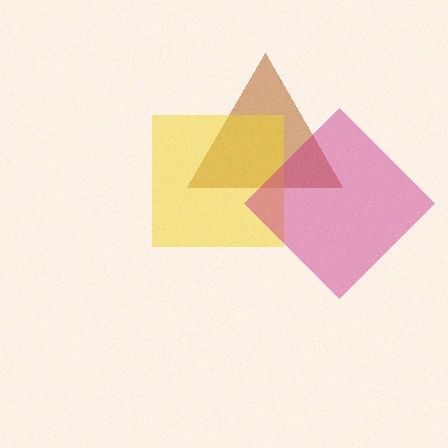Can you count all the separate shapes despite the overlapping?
Yes, there are 3 separate shapes.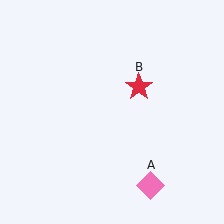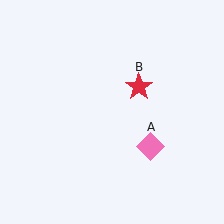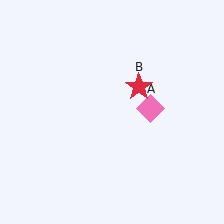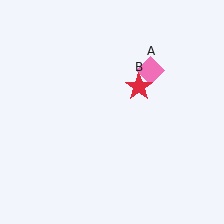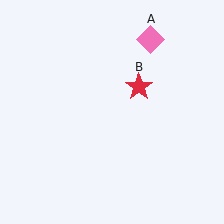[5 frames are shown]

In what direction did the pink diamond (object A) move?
The pink diamond (object A) moved up.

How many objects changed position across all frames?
1 object changed position: pink diamond (object A).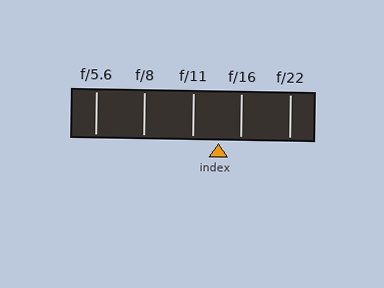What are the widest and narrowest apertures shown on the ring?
The widest aperture shown is f/5.6 and the narrowest is f/22.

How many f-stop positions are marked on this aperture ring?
There are 5 f-stop positions marked.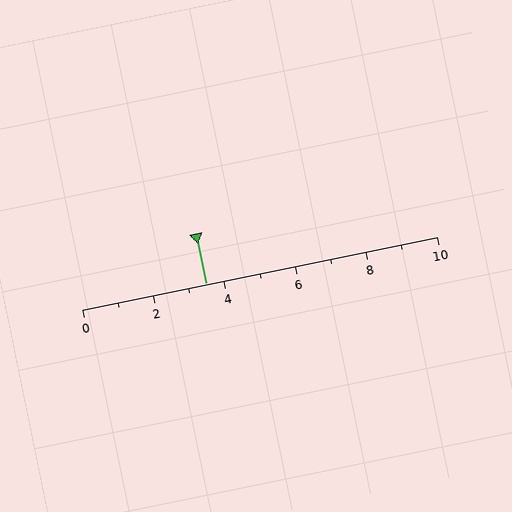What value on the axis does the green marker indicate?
The marker indicates approximately 3.5.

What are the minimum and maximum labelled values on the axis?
The axis runs from 0 to 10.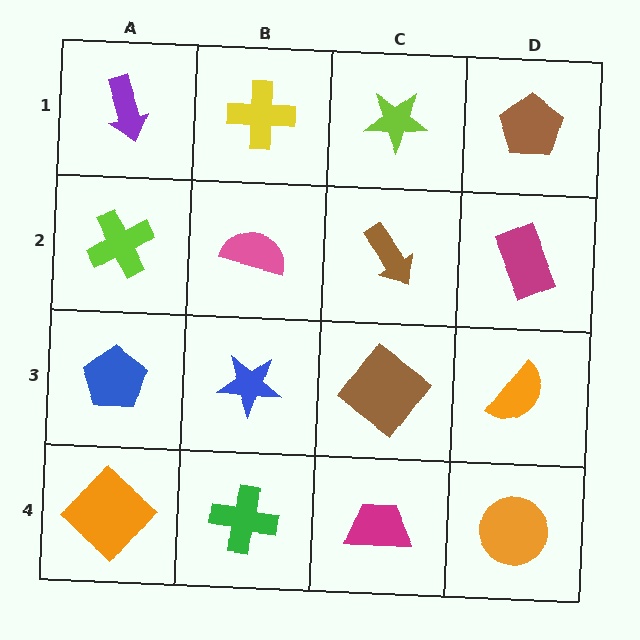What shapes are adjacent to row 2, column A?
A purple arrow (row 1, column A), a blue pentagon (row 3, column A), a pink semicircle (row 2, column B).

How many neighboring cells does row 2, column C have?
4.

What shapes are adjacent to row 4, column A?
A blue pentagon (row 3, column A), a green cross (row 4, column B).